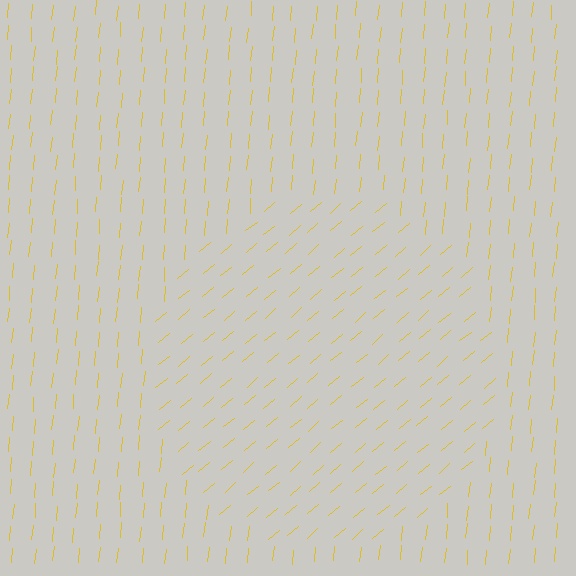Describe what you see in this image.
The image is filled with small yellow line segments. A circle region in the image has lines oriented differently from the surrounding lines, creating a visible texture boundary.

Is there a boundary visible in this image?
Yes, there is a texture boundary formed by a change in line orientation.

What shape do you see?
I see a circle.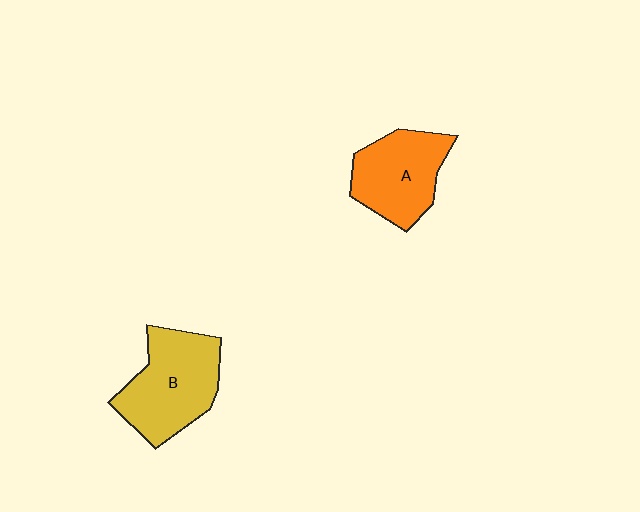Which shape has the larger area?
Shape B (yellow).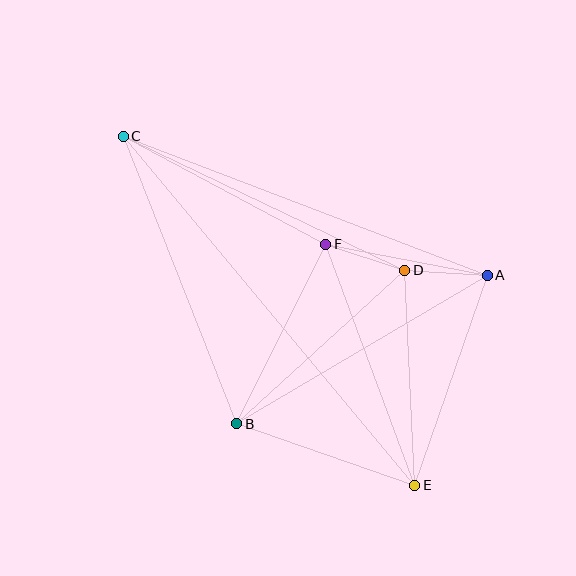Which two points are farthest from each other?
Points C and E are farthest from each other.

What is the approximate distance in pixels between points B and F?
The distance between B and F is approximately 200 pixels.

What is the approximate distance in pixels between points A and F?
The distance between A and F is approximately 165 pixels.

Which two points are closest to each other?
Points A and D are closest to each other.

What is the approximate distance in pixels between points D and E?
The distance between D and E is approximately 215 pixels.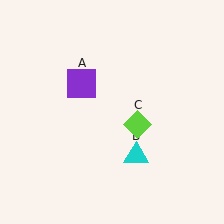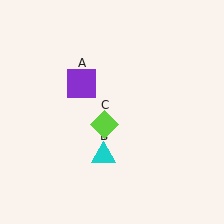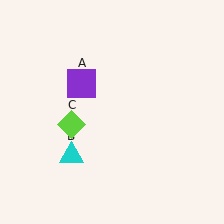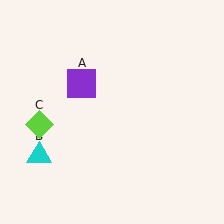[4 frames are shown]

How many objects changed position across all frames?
2 objects changed position: cyan triangle (object B), lime diamond (object C).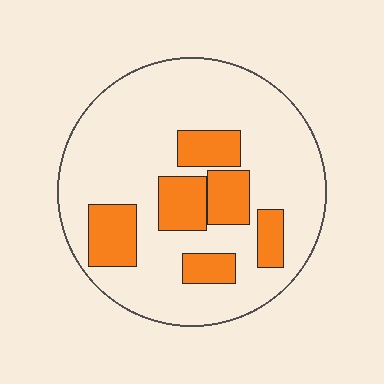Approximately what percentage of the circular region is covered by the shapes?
Approximately 25%.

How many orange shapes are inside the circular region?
6.